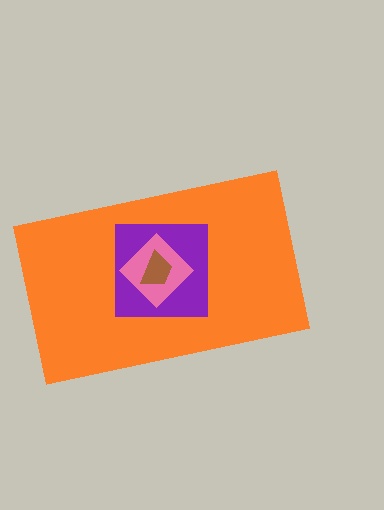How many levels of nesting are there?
4.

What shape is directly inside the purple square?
The pink diamond.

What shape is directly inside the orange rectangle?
The purple square.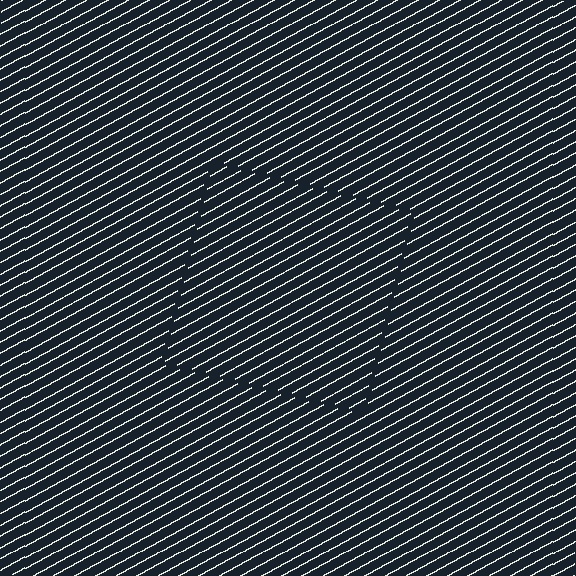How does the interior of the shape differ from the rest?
The interior of the shape contains the same grating, shifted by half a period — the contour is defined by the phase discontinuity where line-ends from the inner and outer gratings abut.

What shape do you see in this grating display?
An illusory square. The interior of the shape contains the same grating, shifted by half a period — the contour is defined by the phase discontinuity where line-ends from the inner and outer gratings abut.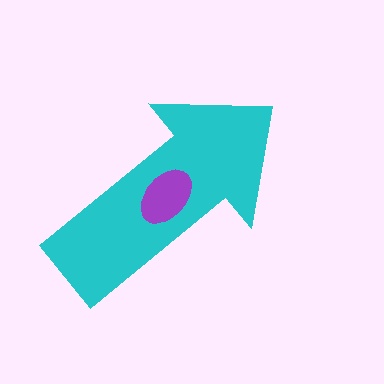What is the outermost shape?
The cyan arrow.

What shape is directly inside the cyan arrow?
The purple ellipse.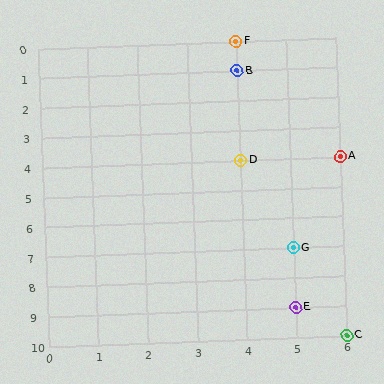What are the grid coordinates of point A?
Point A is at grid coordinates (6, 4).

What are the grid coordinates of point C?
Point C is at grid coordinates (6, 10).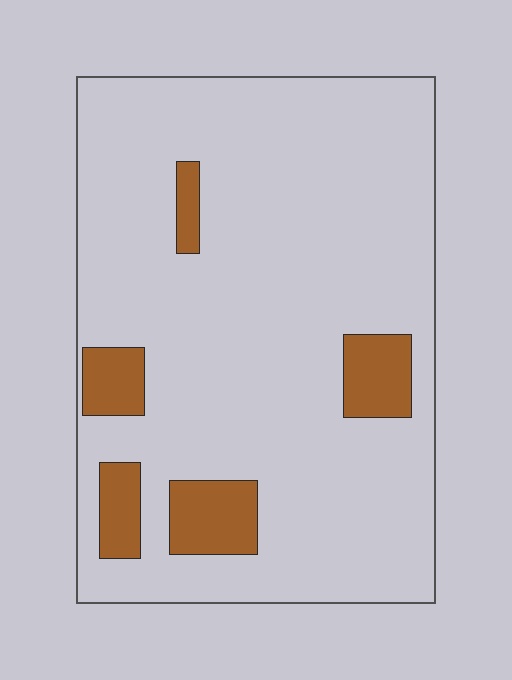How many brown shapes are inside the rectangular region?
5.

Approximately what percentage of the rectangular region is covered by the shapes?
Approximately 10%.